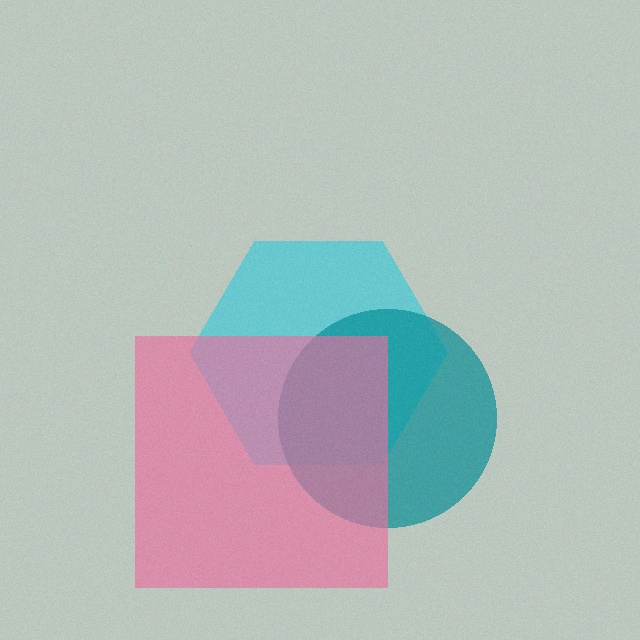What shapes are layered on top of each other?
The layered shapes are: a cyan hexagon, a teal circle, a pink square.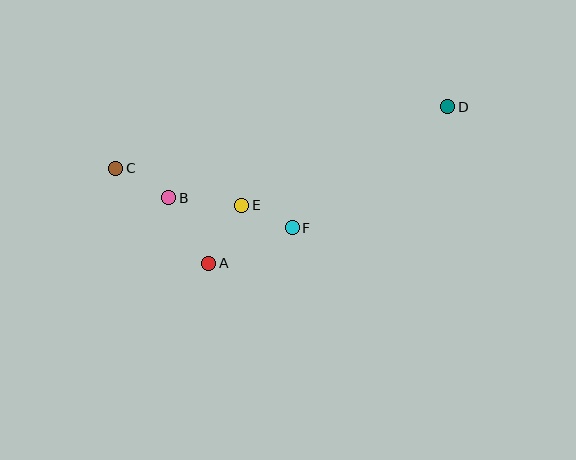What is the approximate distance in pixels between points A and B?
The distance between A and B is approximately 77 pixels.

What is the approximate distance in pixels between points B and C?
The distance between B and C is approximately 61 pixels.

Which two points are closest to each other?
Points E and F are closest to each other.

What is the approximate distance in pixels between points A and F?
The distance between A and F is approximately 91 pixels.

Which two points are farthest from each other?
Points C and D are farthest from each other.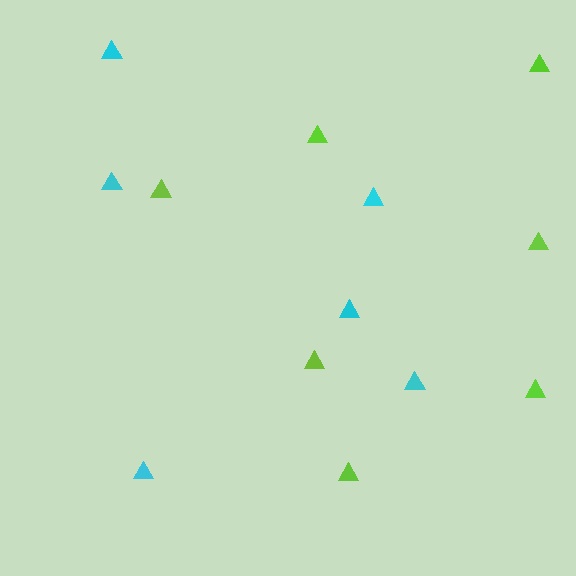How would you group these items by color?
There are 2 groups: one group of cyan triangles (6) and one group of lime triangles (7).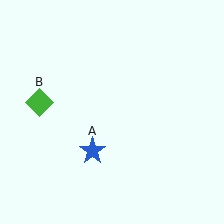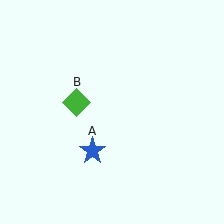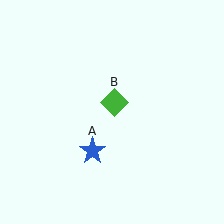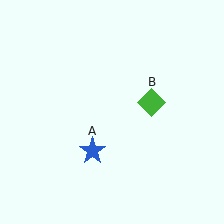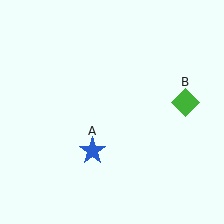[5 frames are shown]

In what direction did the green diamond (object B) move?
The green diamond (object B) moved right.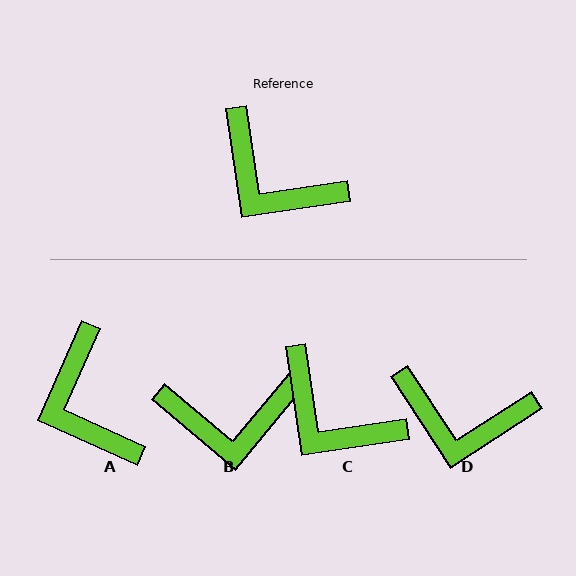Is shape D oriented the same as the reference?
No, it is off by about 25 degrees.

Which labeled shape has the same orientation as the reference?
C.